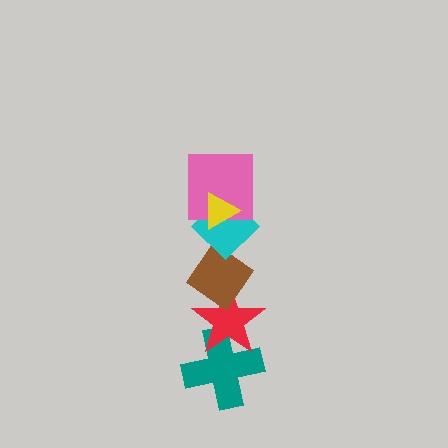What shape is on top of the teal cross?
The red star is on top of the teal cross.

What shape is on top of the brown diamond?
The cyan diamond is on top of the brown diamond.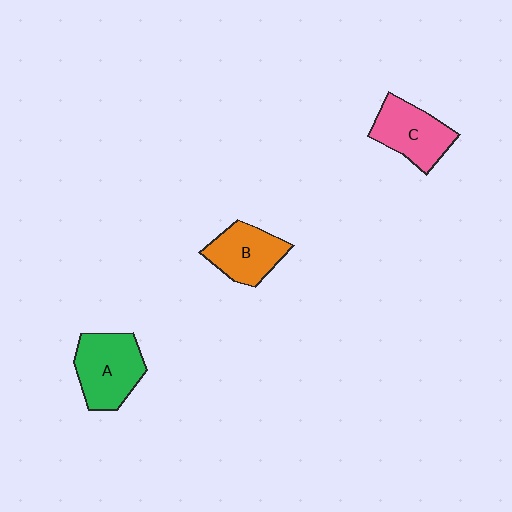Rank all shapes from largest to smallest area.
From largest to smallest: A (green), C (pink), B (orange).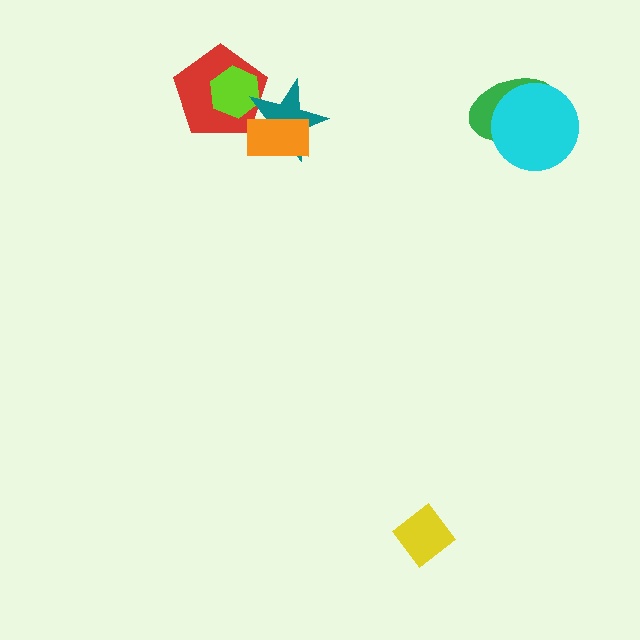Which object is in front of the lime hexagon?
The teal star is in front of the lime hexagon.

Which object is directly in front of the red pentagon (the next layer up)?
The lime hexagon is directly in front of the red pentagon.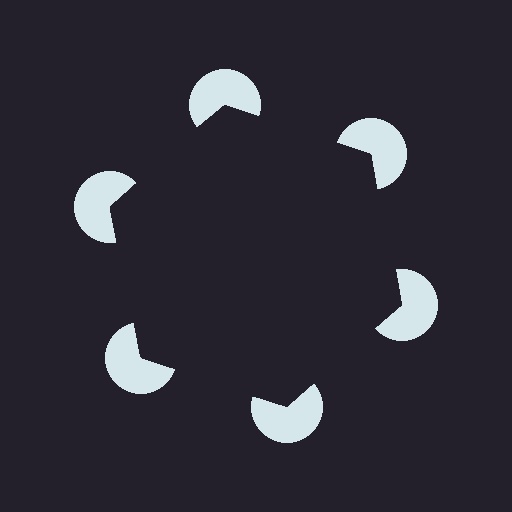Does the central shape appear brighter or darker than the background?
It typically appears slightly darker than the background, even though no actual brightness change is drawn.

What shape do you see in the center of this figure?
An illusory hexagon — its edges are inferred from the aligned wedge cuts in the pac-man discs, not physically drawn.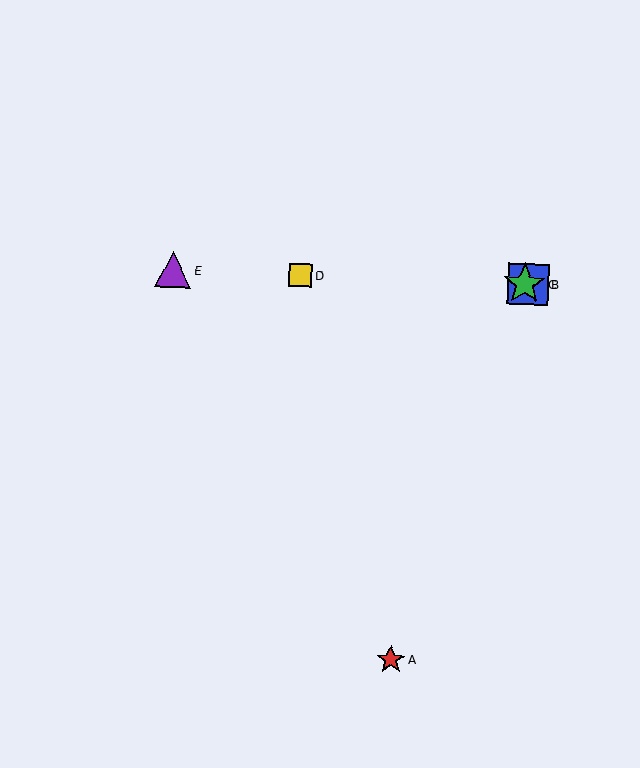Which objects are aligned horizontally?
Objects B, C, D, E are aligned horizontally.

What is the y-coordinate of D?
Object D is at y≈275.